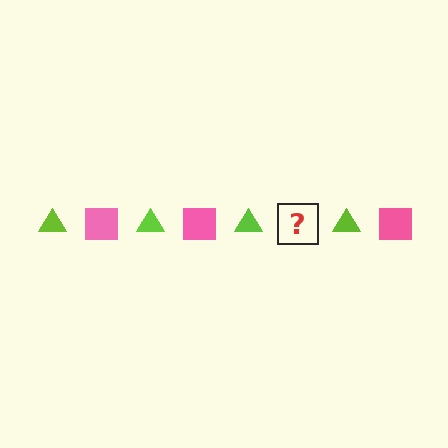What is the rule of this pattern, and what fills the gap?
The rule is that the pattern alternates between lime triangle and pink square. The gap should be filled with a pink square.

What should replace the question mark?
The question mark should be replaced with a pink square.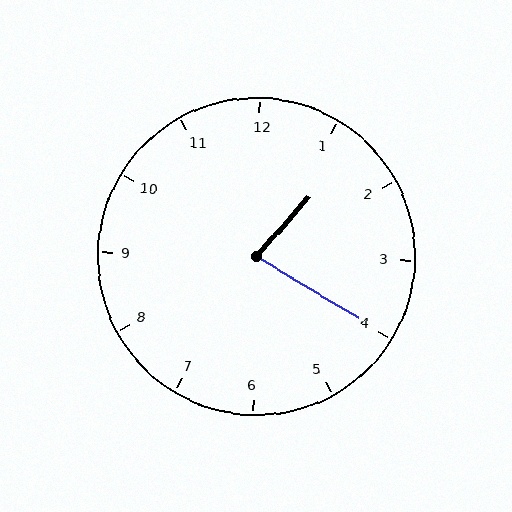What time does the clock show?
1:20.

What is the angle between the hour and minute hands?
Approximately 80 degrees.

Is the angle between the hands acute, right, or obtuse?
It is acute.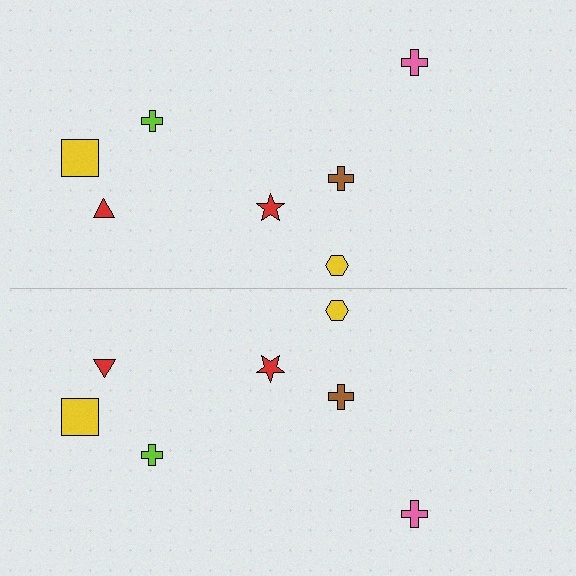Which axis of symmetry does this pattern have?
The pattern has a horizontal axis of symmetry running through the center of the image.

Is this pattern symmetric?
Yes, this pattern has bilateral (reflection) symmetry.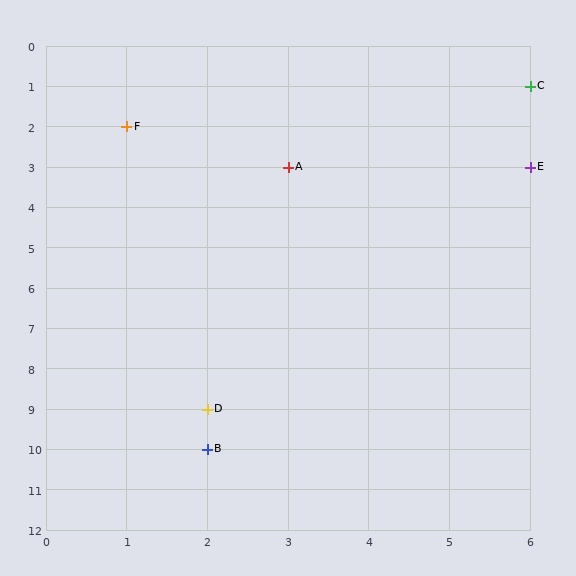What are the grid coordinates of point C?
Point C is at grid coordinates (6, 1).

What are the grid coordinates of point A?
Point A is at grid coordinates (3, 3).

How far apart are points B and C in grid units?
Points B and C are 4 columns and 9 rows apart (about 9.8 grid units diagonally).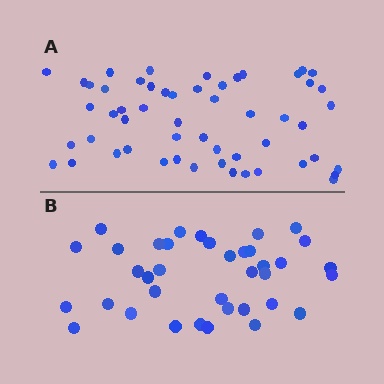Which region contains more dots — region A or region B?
Region A (the top region) has more dots.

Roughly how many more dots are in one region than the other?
Region A has approximately 15 more dots than region B.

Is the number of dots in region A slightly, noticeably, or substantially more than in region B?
Region A has substantially more. The ratio is roughly 1.5 to 1.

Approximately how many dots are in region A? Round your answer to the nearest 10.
About 50 dots. (The exact count is 54, which rounds to 50.)